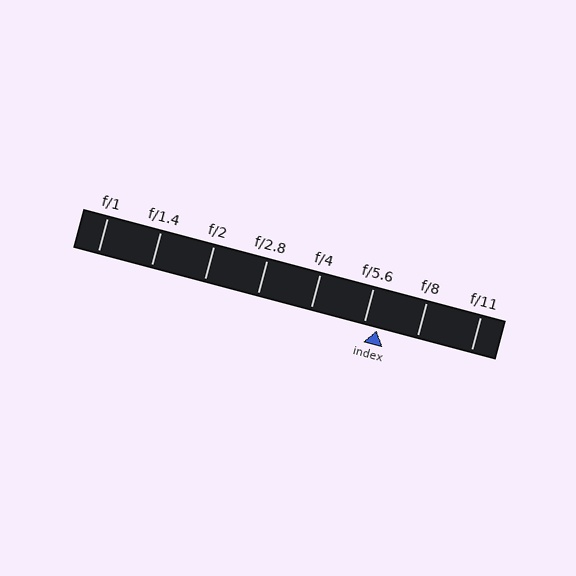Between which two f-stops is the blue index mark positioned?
The index mark is between f/5.6 and f/8.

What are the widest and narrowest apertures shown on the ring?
The widest aperture shown is f/1 and the narrowest is f/11.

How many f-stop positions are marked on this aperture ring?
There are 8 f-stop positions marked.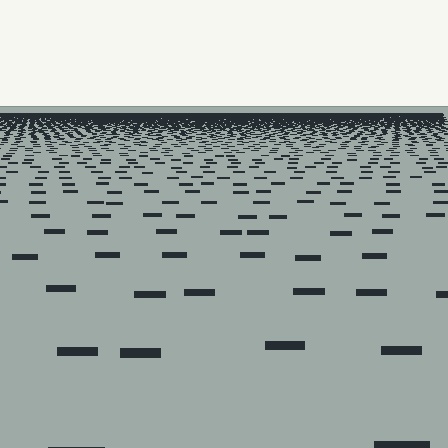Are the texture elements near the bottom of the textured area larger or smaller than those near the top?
Larger. Near the bottom, elements are closer to the viewer and appear at a bigger on-screen size.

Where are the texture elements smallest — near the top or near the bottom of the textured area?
Near the top.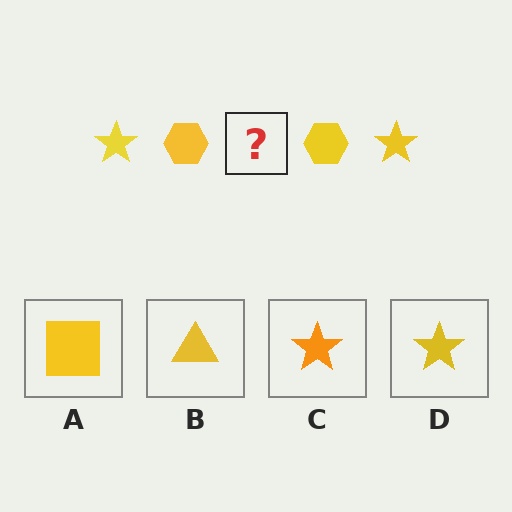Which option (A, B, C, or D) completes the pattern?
D.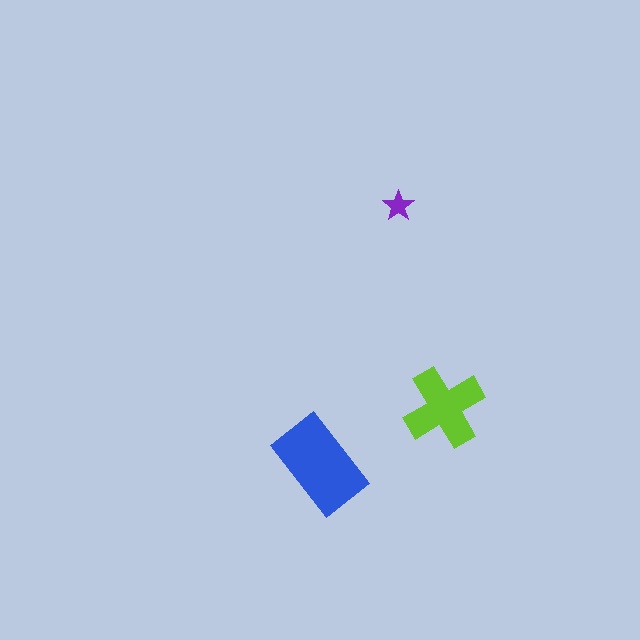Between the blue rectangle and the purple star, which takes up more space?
The blue rectangle.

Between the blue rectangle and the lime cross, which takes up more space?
The blue rectangle.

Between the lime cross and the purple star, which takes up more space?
The lime cross.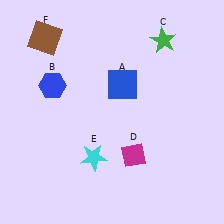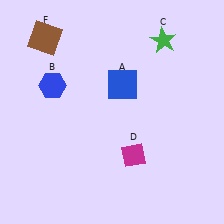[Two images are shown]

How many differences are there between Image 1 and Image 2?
There is 1 difference between the two images.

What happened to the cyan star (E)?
The cyan star (E) was removed in Image 2. It was in the bottom-left area of Image 1.